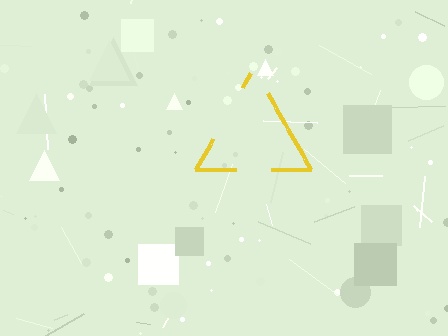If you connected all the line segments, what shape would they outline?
They would outline a triangle.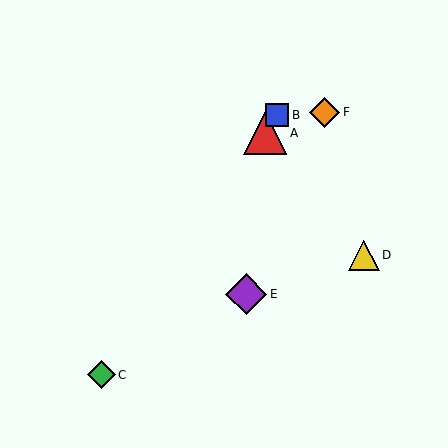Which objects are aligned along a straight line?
Objects A, B, C are aligned along a straight line.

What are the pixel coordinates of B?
Object B is at (277, 115).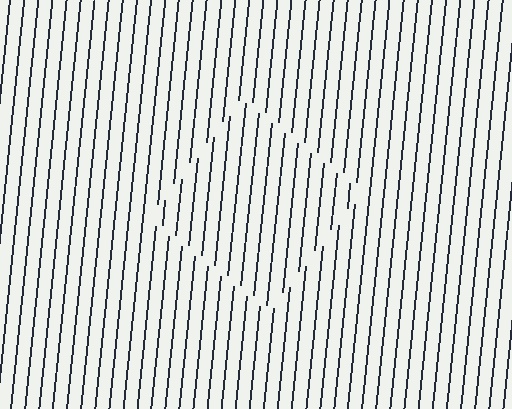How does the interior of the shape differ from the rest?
The interior of the shape contains the same grating, shifted by half a period — the contour is defined by the phase discontinuity where line-ends from the inner and outer gratings abut.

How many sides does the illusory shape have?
4 sides — the line-ends trace a square.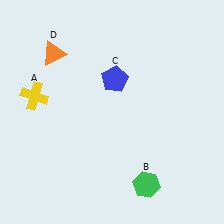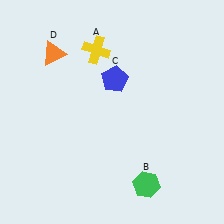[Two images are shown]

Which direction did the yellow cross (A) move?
The yellow cross (A) moved right.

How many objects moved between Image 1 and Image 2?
1 object moved between the two images.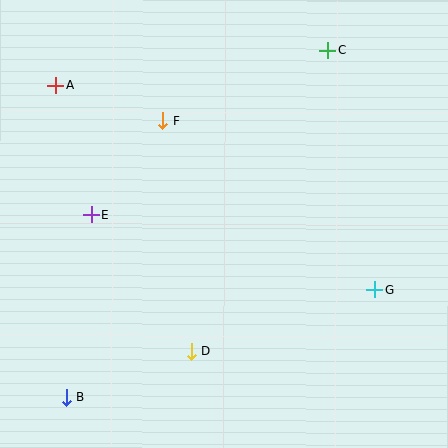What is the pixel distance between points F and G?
The distance between F and G is 271 pixels.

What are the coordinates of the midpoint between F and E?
The midpoint between F and E is at (127, 168).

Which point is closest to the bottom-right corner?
Point G is closest to the bottom-right corner.